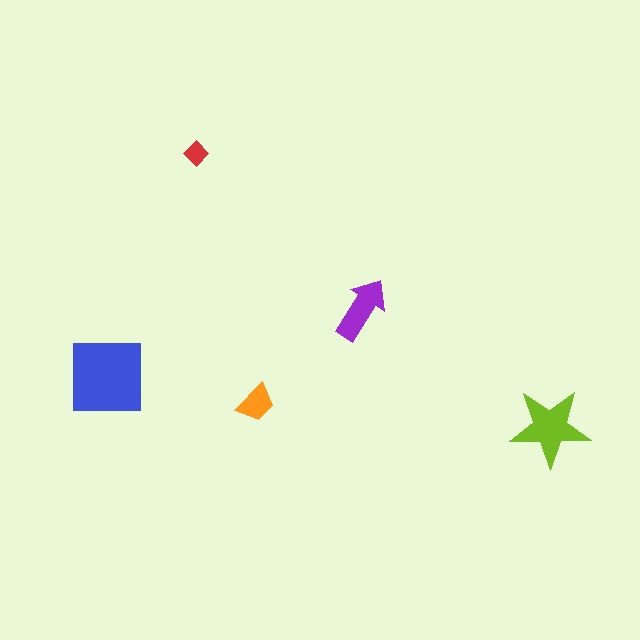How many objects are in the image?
There are 5 objects in the image.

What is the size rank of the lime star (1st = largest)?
2nd.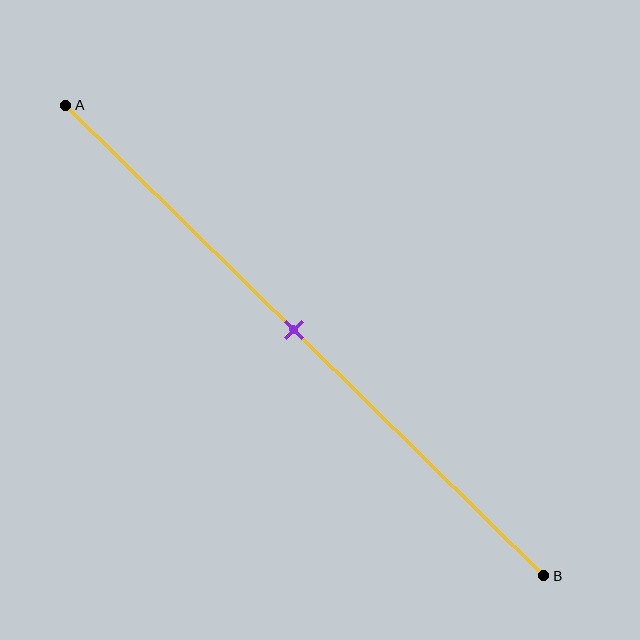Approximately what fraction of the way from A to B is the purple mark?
The purple mark is approximately 50% of the way from A to B.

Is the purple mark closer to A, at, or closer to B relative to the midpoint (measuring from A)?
The purple mark is approximately at the midpoint of segment AB.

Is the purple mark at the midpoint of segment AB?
Yes, the mark is approximately at the midpoint.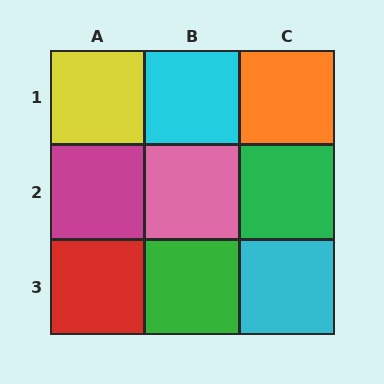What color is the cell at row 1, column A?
Yellow.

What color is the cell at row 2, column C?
Green.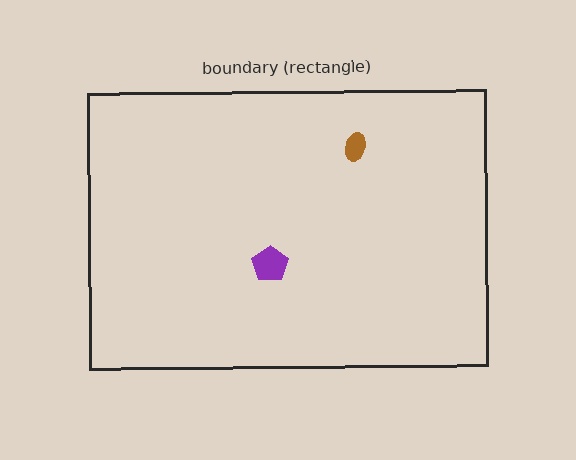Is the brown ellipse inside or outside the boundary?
Inside.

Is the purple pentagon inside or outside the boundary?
Inside.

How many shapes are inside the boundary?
2 inside, 0 outside.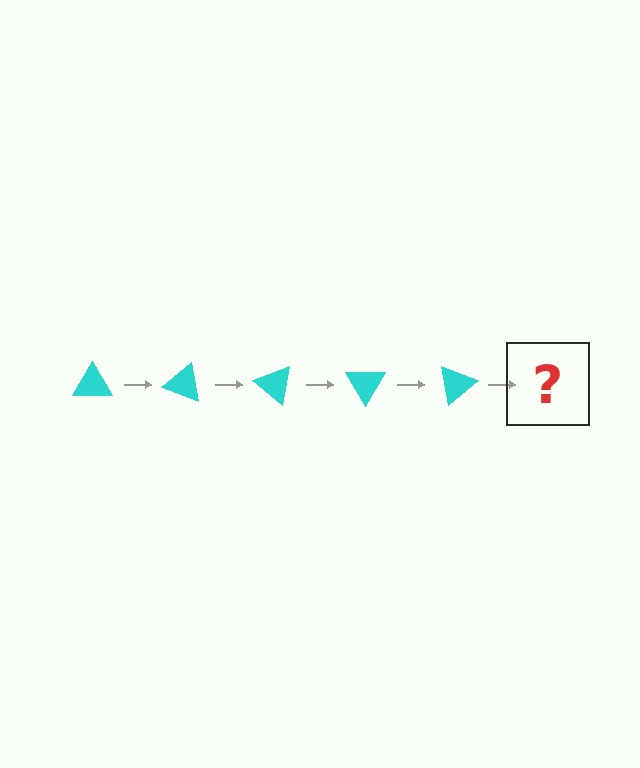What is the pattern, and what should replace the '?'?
The pattern is that the triangle rotates 20 degrees each step. The '?' should be a cyan triangle rotated 100 degrees.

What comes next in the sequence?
The next element should be a cyan triangle rotated 100 degrees.